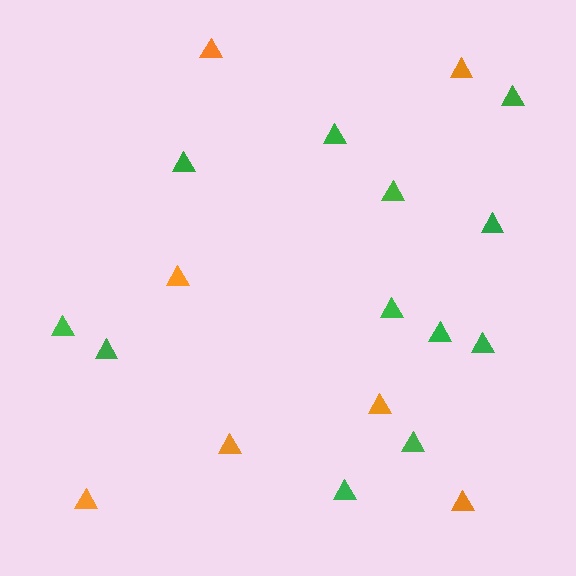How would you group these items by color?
There are 2 groups: one group of orange triangles (7) and one group of green triangles (12).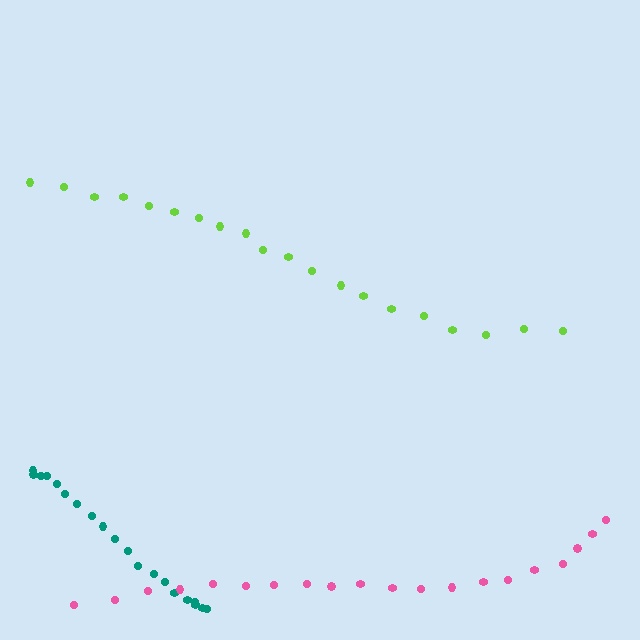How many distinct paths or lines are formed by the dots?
There are 3 distinct paths.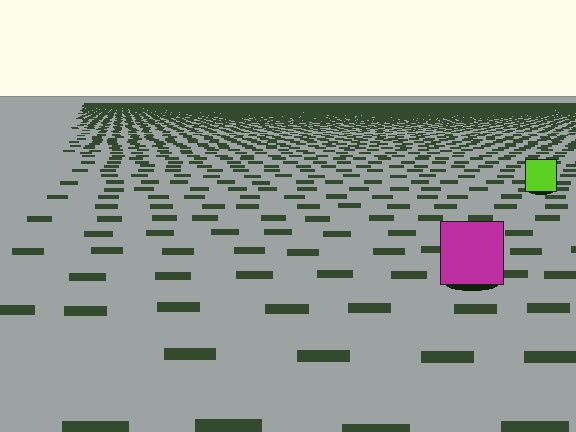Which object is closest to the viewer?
The magenta square is closest. The texture marks near it are larger and more spread out.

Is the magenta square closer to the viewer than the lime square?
Yes. The magenta square is closer — you can tell from the texture gradient: the ground texture is coarser near it.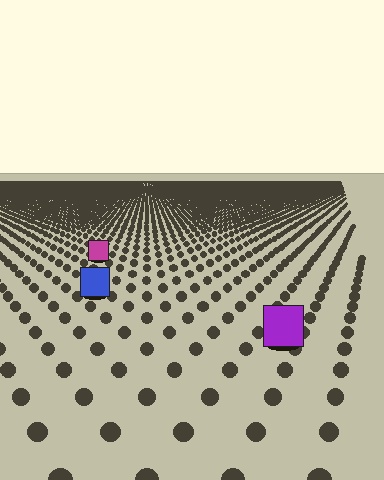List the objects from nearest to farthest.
From nearest to farthest: the purple square, the blue square, the magenta square.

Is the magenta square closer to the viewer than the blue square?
No. The blue square is closer — you can tell from the texture gradient: the ground texture is coarser near it.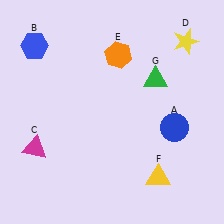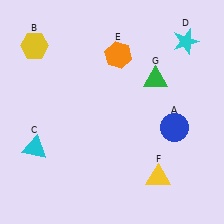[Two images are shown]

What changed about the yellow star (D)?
In Image 1, D is yellow. In Image 2, it changed to cyan.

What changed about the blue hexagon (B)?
In Image 1, B is blue. In Image 2, it changed to yellow.